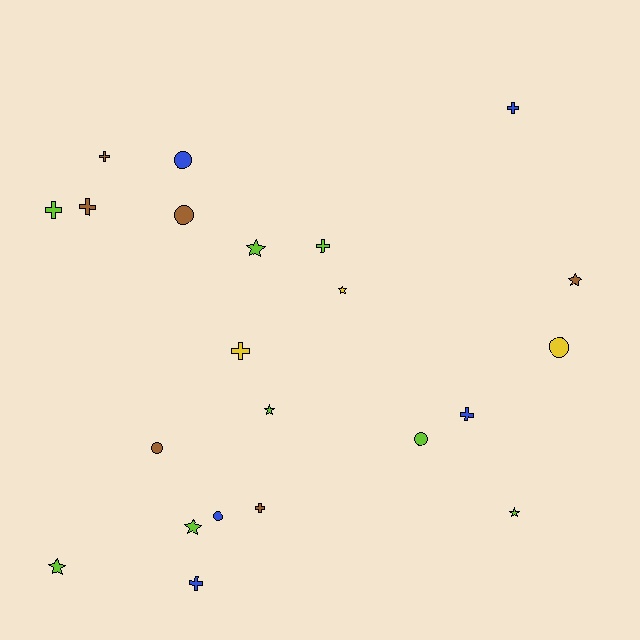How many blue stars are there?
There are no blue stars.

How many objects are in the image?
There are 22 objects.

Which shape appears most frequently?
Cross, with 9 objects.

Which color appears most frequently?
Lime, with 8 objects.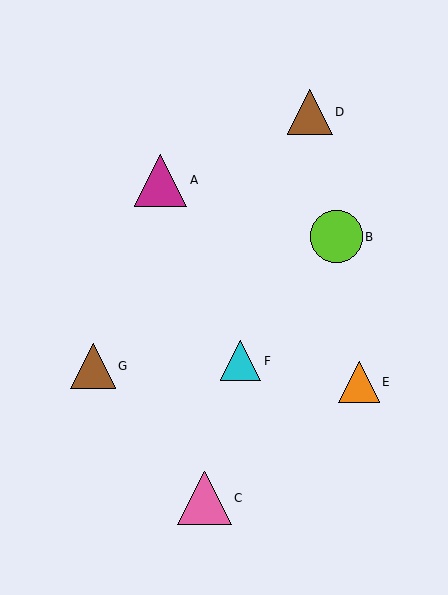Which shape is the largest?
The pink triangle (labeled C) is the largest.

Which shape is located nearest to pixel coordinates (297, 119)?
The brown triangle (labeled D) at (310, 112) is nearest to that location.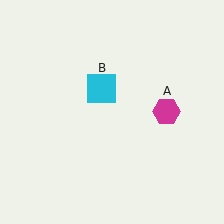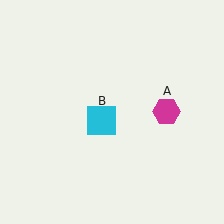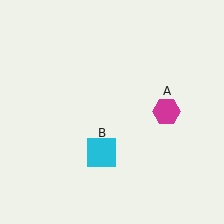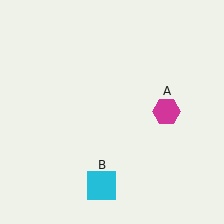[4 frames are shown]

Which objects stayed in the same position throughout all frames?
Magenta hexagon (object A) remained stationary.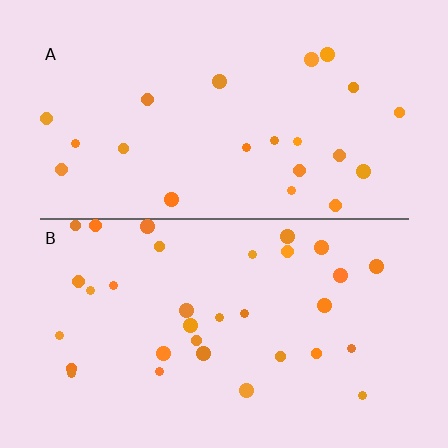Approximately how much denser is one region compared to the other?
Approximately 1.5× — region B over region A.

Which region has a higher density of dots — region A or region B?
B (the bottom).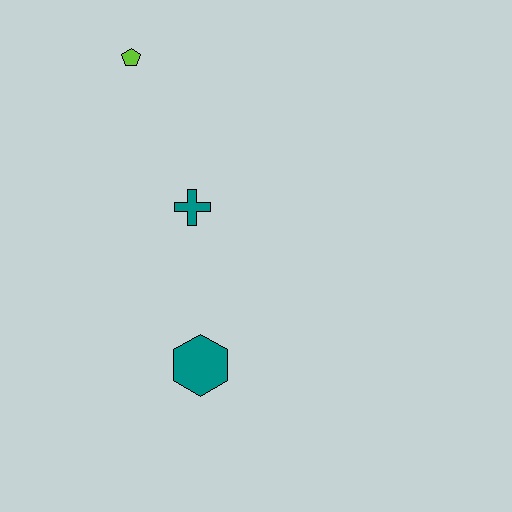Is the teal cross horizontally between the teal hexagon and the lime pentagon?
Yes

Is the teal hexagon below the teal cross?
Yes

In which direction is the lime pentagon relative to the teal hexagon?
The lime pentagon is above the teal hexagon.